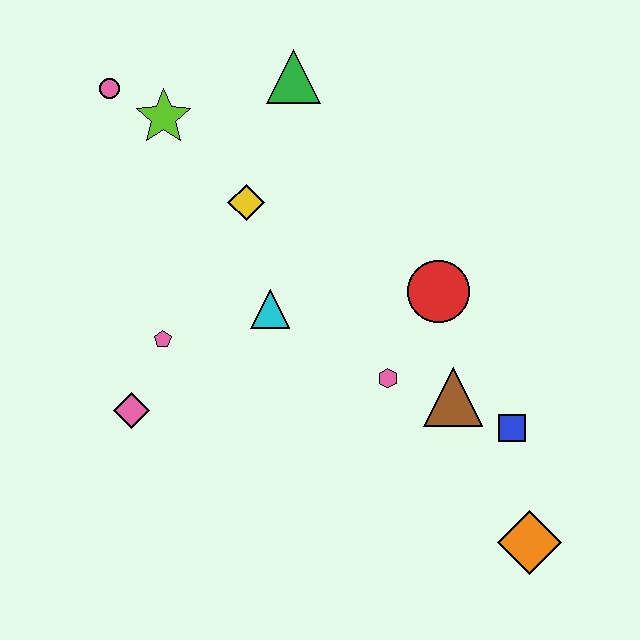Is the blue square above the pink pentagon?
No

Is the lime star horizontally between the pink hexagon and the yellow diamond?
No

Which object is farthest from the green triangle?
The orange diamond is farthest from the green triangle.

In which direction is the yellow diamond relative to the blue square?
The yellow diamond is to the left of the blue square.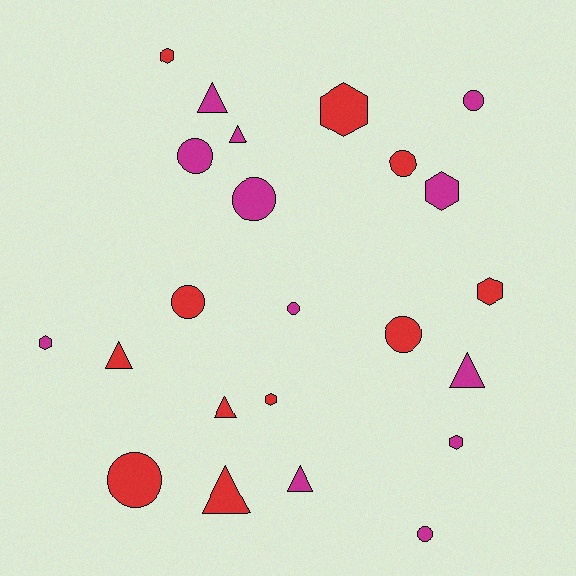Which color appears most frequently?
Magenta, with 12 objects.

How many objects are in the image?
There are 23 objects.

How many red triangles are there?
There are 3 red triangles.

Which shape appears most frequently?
Circle, with 9 objects.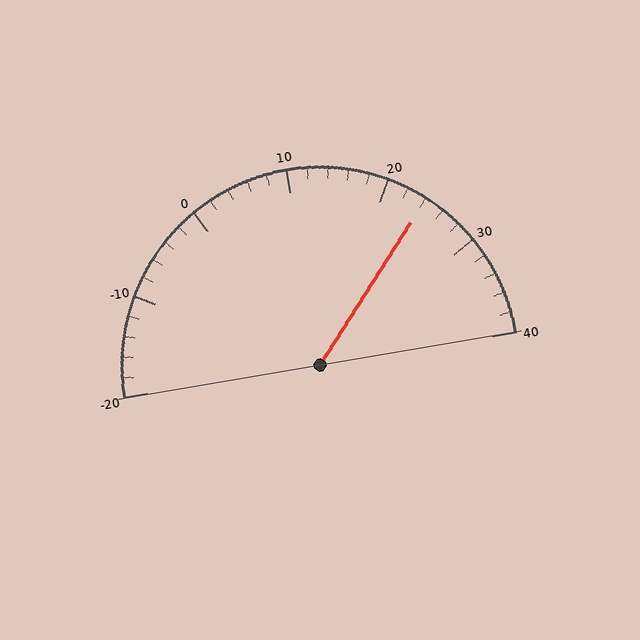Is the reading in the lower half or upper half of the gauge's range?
The reading is in the upper half of the range (-20 to 40).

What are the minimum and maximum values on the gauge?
The gauge ranges from -20 to 40.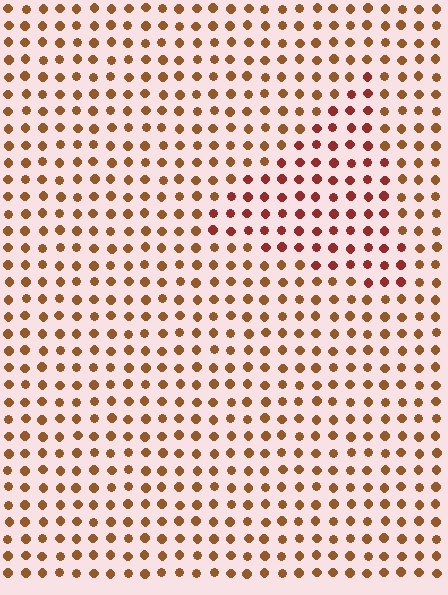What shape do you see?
I see a triangle.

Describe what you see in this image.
The image is filled with small brown elements in a uniform arrangement. A triangle-shaped region is visible where the elements are tinted to a slightly different hue, forming a subtle color boundary.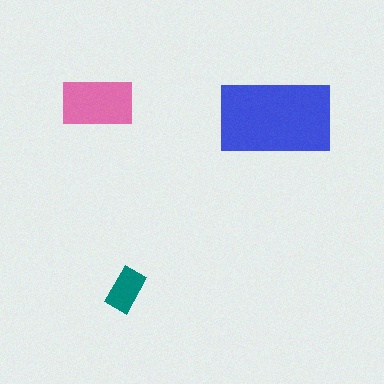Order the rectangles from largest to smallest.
the blue one, the pink one, the teal one.